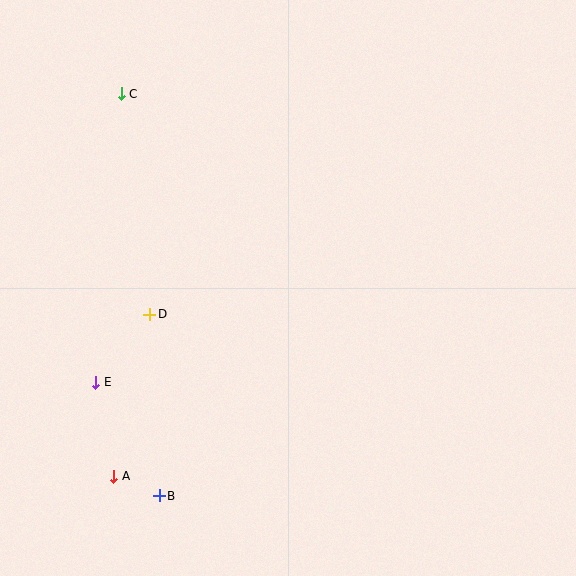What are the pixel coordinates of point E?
Point E is at (96, 382).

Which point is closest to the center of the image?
Point D at (150, 314) is closest to the center.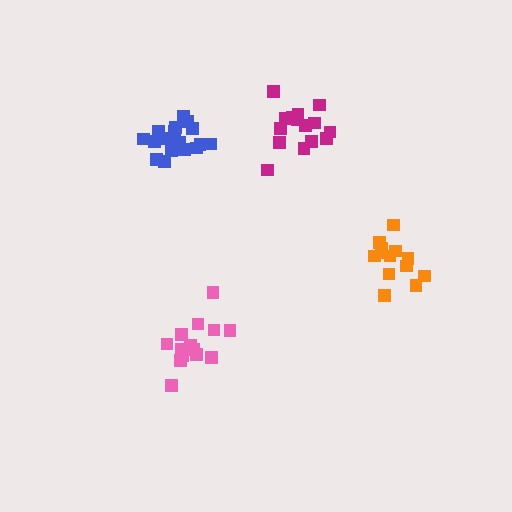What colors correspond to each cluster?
The clusters are colored: blue, orange, pink, magenta.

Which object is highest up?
The magenta cluster is topmost.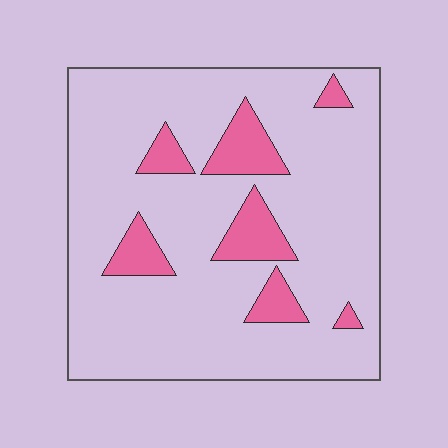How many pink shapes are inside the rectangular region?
7.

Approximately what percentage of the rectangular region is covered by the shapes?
Approximately 15%.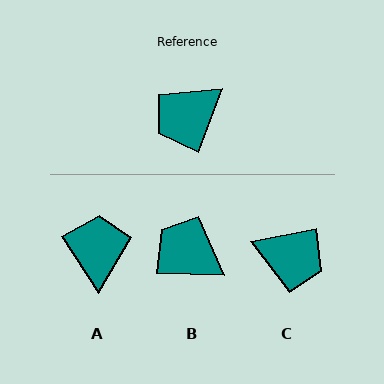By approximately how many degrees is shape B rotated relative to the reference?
Approximately 71 degrees clockwise.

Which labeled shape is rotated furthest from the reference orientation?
A, about 126 degrees away.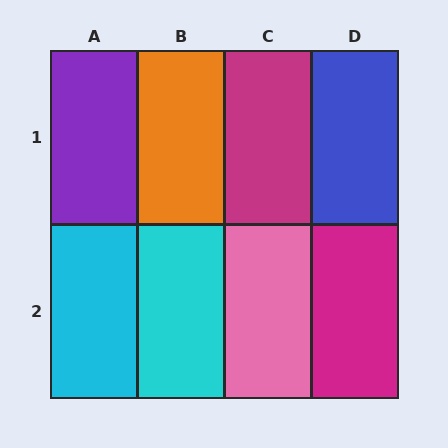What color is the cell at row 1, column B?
Orange.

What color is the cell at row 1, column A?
Purple.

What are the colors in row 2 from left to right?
Cyan, cyan, pink, magenta.